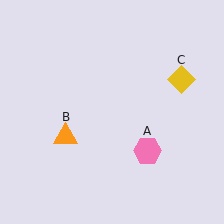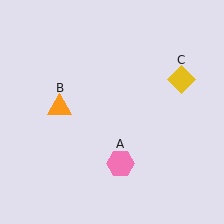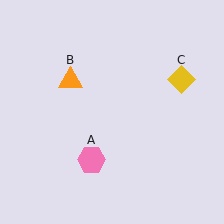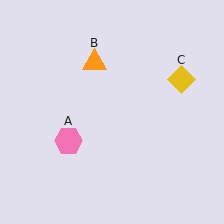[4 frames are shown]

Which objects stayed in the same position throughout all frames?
Yellow diamond (object C) remained stationary.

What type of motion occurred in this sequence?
The pink hexagon (object A), orange triangle (object B) rotated clockwise around the center of the scene.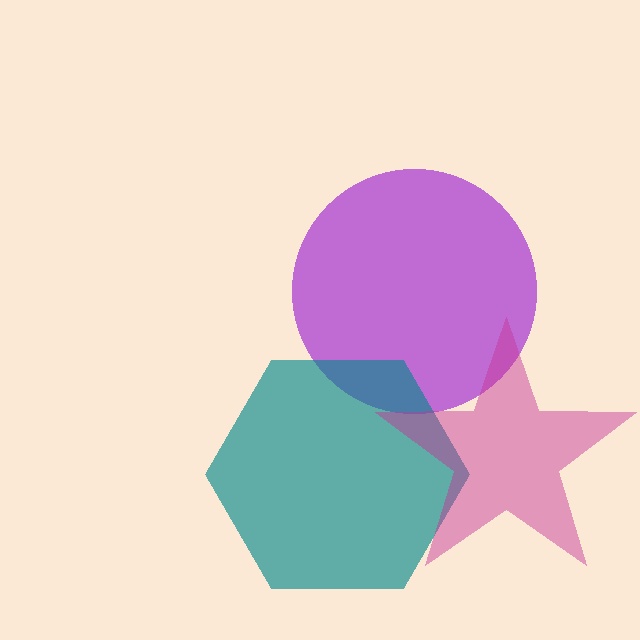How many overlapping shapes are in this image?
There are 3 overlapping shapes in the image.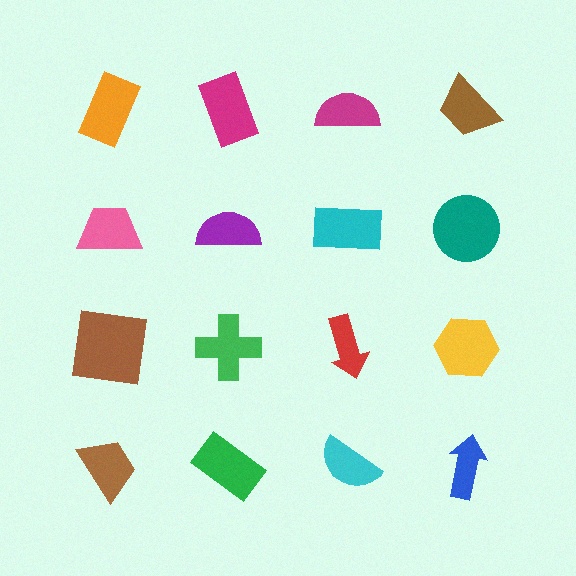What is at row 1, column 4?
A brown trapezoid.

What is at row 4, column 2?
A green rectangle.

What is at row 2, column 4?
A teal circle.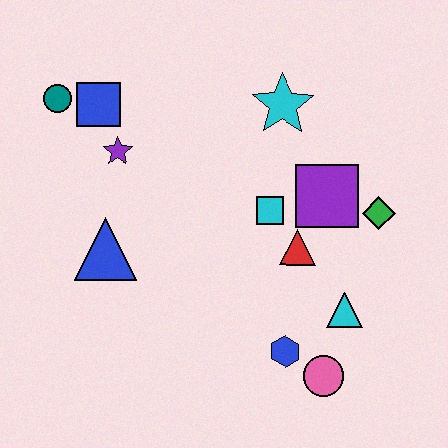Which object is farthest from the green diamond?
The teal circle is farthest from the green diamond.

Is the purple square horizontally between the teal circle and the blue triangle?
No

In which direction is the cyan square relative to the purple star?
The cyan square is to the right of the purple star.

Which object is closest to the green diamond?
The purple square is closest to the green diamond.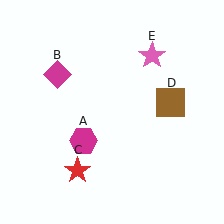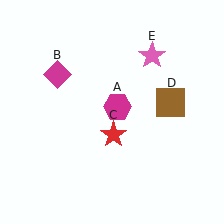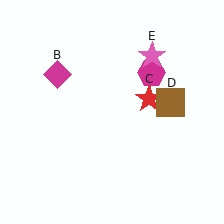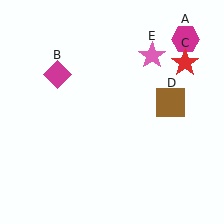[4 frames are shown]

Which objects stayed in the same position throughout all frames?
Magenta diamond (object B) and brown square (object D) and pink star (object E) remained stationary.